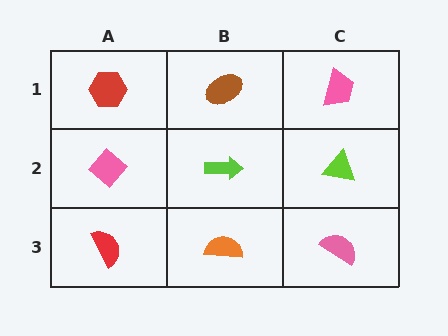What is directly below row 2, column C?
A pink semicircle.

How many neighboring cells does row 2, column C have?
3.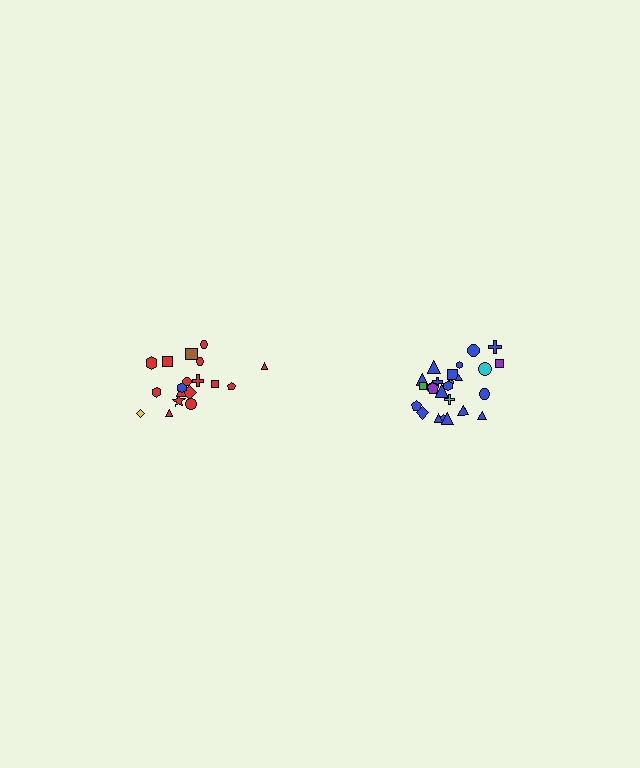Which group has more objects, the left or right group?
The right group.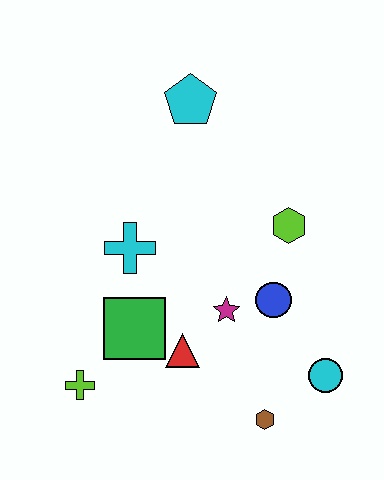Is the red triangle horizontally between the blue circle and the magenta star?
No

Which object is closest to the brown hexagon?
The cyan circle is closest to the brown hexagon.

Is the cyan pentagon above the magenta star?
Yes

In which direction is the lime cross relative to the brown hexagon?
The lime cross is to the left of the brown hexagon.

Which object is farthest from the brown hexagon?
The cyan pentagon is farthest from the brown hexagon.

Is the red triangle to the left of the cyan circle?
Yes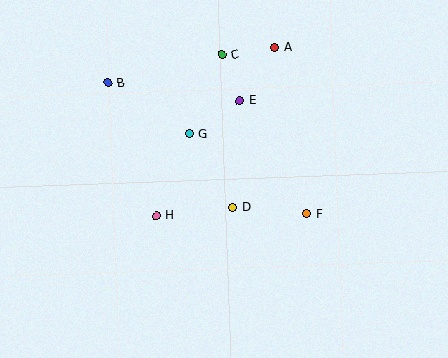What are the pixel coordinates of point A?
Point A is at (275, 47).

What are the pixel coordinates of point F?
Point F is at (307, 214).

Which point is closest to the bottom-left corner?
Point H is closest to the bottom-left corner.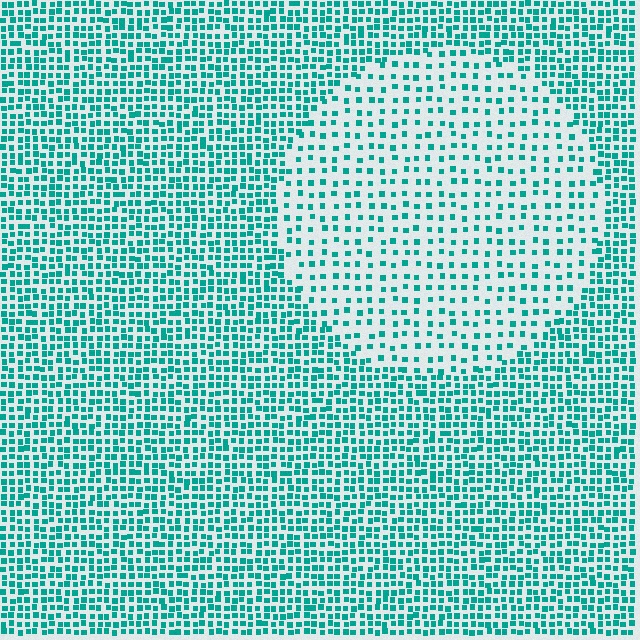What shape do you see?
I see a circle.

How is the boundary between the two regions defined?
The boundary is defined by a change in element density (approximately 2.2x ratio). All elements are the same color, size, and shape.